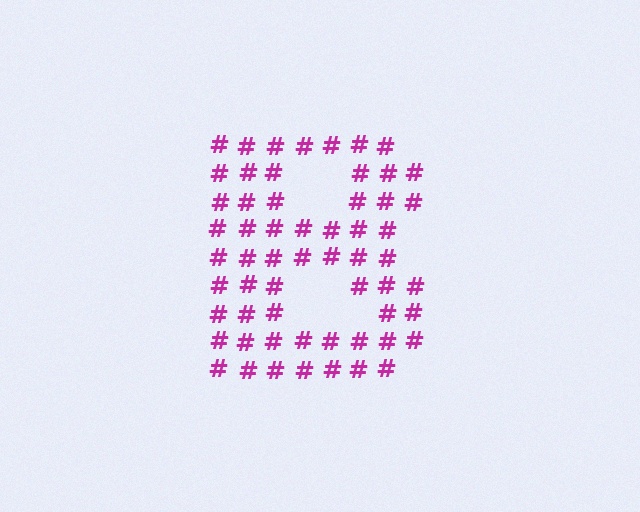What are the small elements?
The small elements are hash symbols.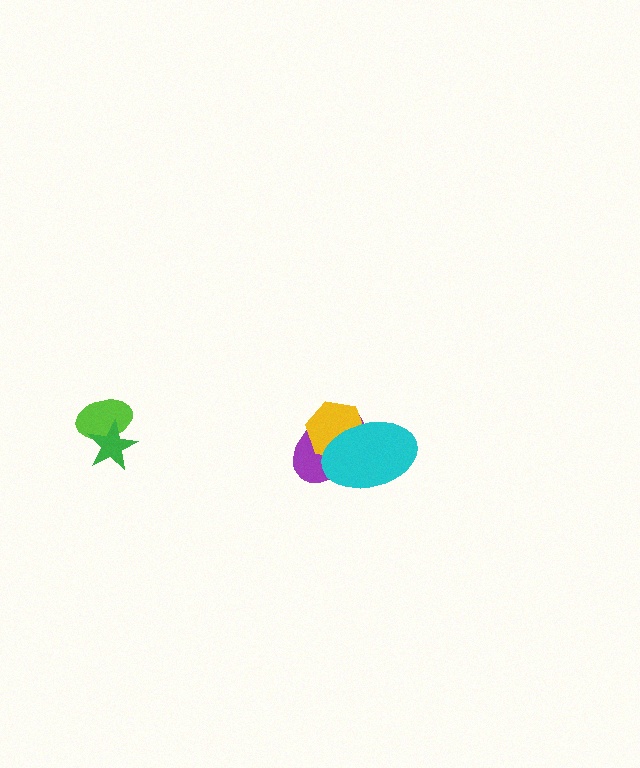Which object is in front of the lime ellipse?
The green star is in front of the lime ellipse.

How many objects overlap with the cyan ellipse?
2 objects overlap with the cyan ellipse.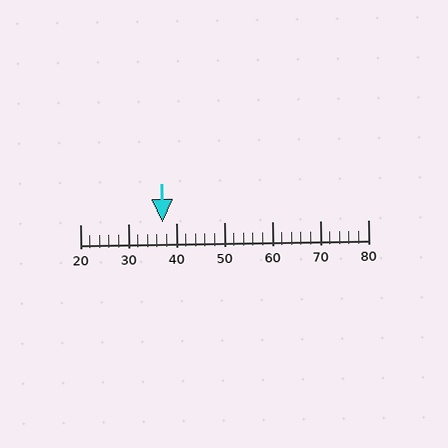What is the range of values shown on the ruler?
The ruler shows values from 20 to 80.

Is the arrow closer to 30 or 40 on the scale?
The arrow is closer to 40.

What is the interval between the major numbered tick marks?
The major tick marks are spaced 10 units apart.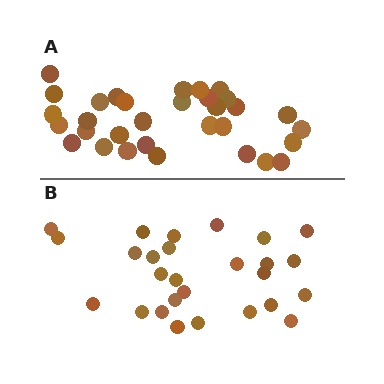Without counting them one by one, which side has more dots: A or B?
Region A (the top region) has more dots.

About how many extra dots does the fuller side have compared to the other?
Region A has about 5 more dots than region B.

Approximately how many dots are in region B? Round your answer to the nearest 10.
About 30 dots. (The exact count is 27, which rounds to 30.)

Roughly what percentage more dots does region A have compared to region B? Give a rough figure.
About 20% more.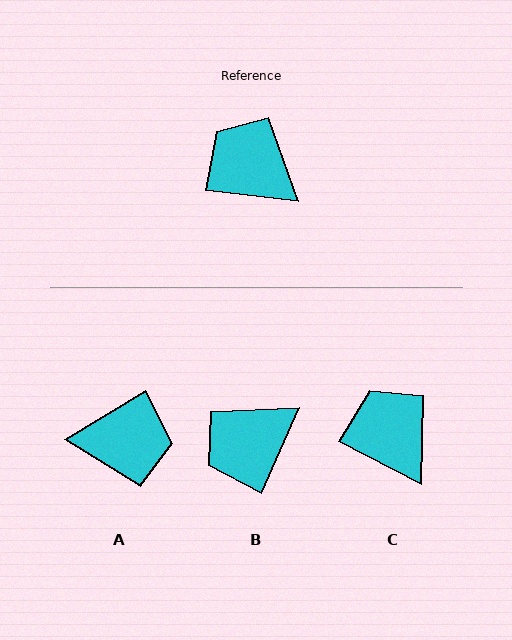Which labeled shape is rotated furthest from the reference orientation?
A, about 142 degrees away.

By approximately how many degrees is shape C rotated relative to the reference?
Approximately 20 degrees clockwise.